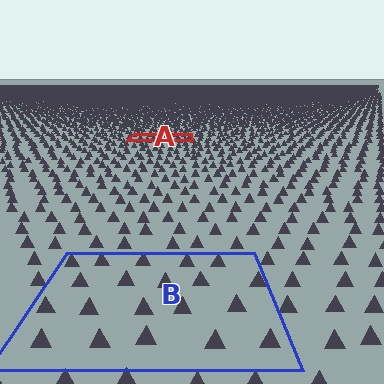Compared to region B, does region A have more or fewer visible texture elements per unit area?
Region A has more texture elements per unit area — they are packed more densely because it is farther away.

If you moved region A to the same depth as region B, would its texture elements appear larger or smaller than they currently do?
They would appear larger. At a closer depth, the same texture elements are projected at a bigger on-screen size.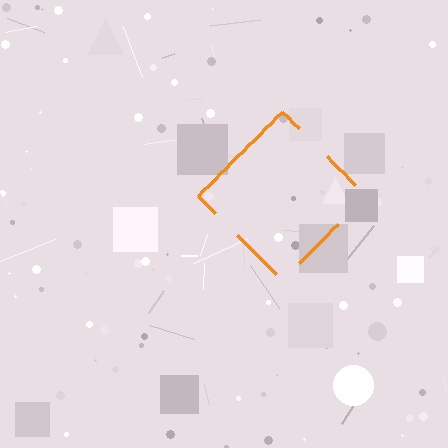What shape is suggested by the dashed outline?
The dashed outline suggests a diamond.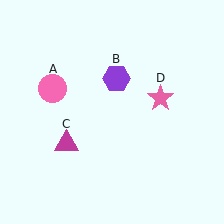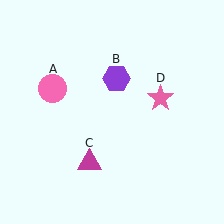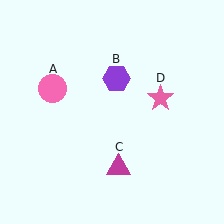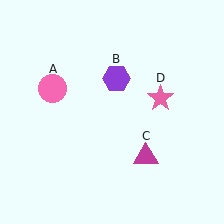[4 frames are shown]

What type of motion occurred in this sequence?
The magenta triangle (object C) rotated counterclockwise around the center of the scene.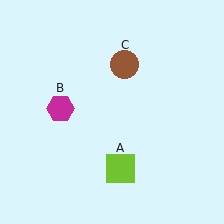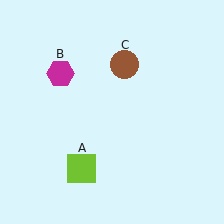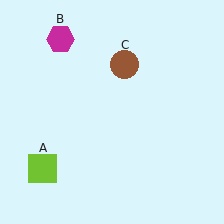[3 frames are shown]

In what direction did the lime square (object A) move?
The lime square (object A) moved left.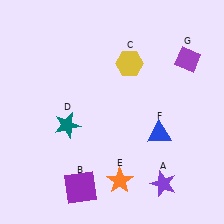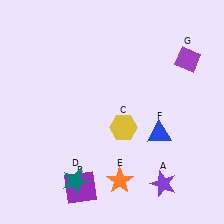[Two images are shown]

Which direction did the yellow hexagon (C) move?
The yellow hexagon (C) moved down.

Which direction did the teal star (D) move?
The teal star (D) moved down.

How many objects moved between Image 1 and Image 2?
2 objects moved between the two images.